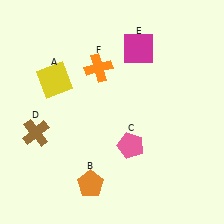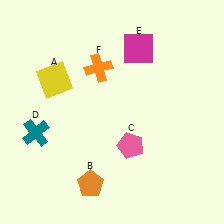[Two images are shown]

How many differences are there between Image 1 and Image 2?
There is 1 difference between the two images.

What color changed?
The cross (D) changed from brown in Image 1 to teal in Image 2.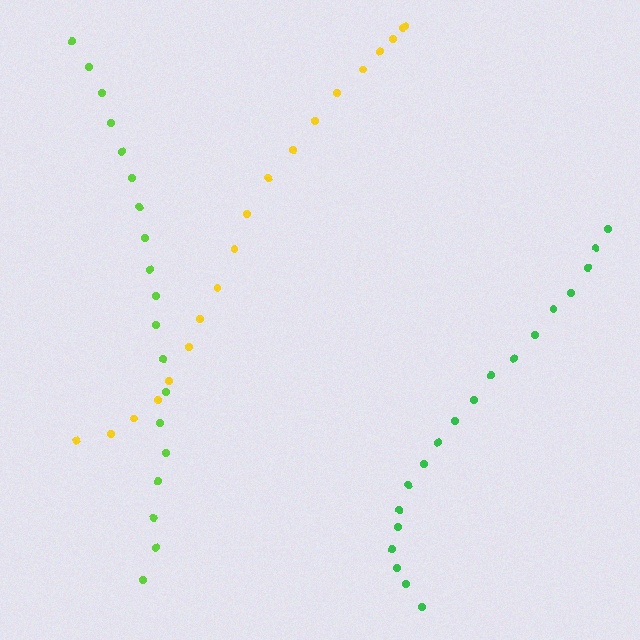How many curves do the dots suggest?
There are 3 distinct paths.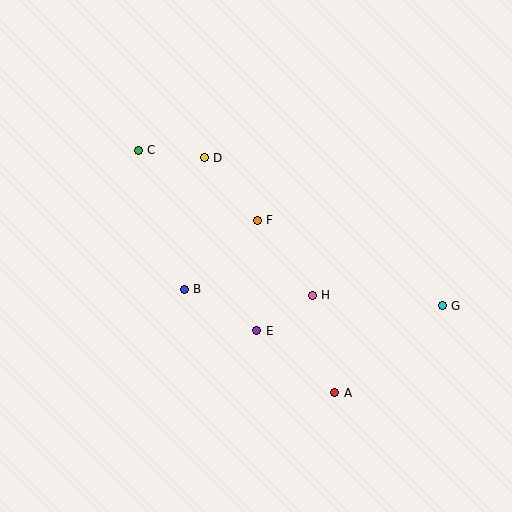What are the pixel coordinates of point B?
Point B is at (184, 289).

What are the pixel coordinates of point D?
Point D is at (204, 158).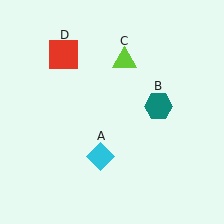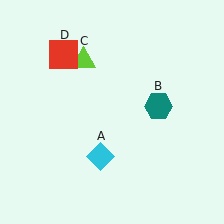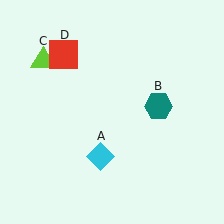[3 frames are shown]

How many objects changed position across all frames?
1 object changed position: lime triangle (object C).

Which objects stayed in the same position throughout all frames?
Cyan diamond (object A) and teal hexagon (object B) and red square (object D) remained stationary.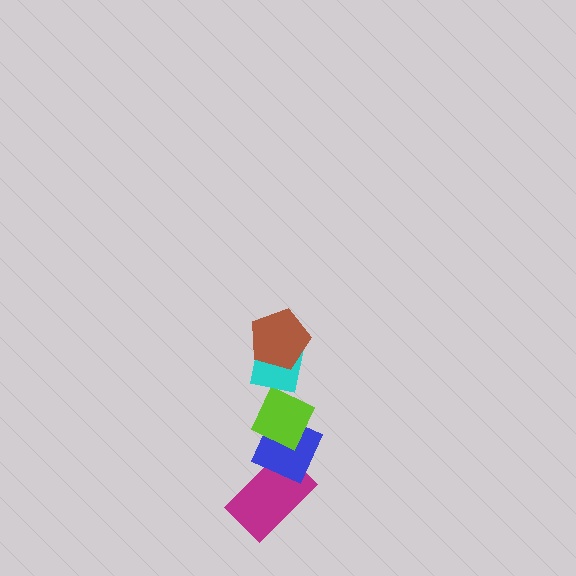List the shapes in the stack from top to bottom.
From top to bottom: the brown pentagon, the cyan square, the lime diamond, the blue diamond, the magenta rectangle.